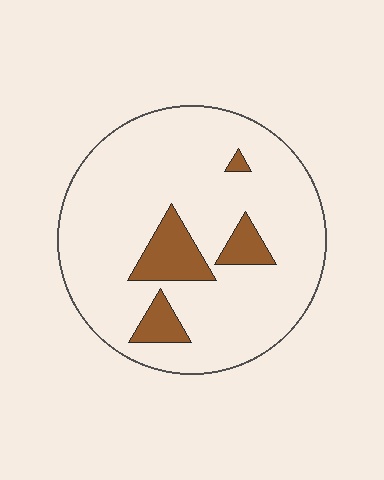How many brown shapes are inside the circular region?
4.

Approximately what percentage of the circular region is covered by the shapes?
Approximately 15%.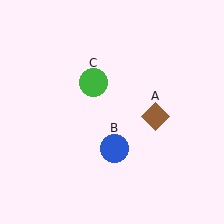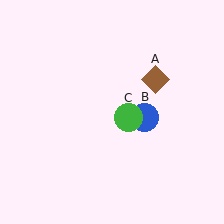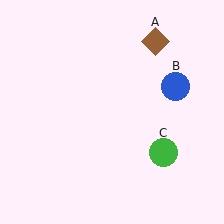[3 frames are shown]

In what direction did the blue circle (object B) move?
The blue circle (object B) moved up and to the right.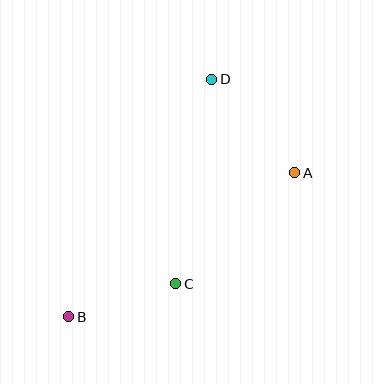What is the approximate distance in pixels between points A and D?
The distance between A and D is approximately 125 pixels.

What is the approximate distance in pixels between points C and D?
The distance between C and D is approximately 208 pixels.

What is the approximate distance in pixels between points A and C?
The distance between A and C is approximately 163 pixels.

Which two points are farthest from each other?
Points B and D are farthest from each other.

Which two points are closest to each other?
Points B and C are closest to each other.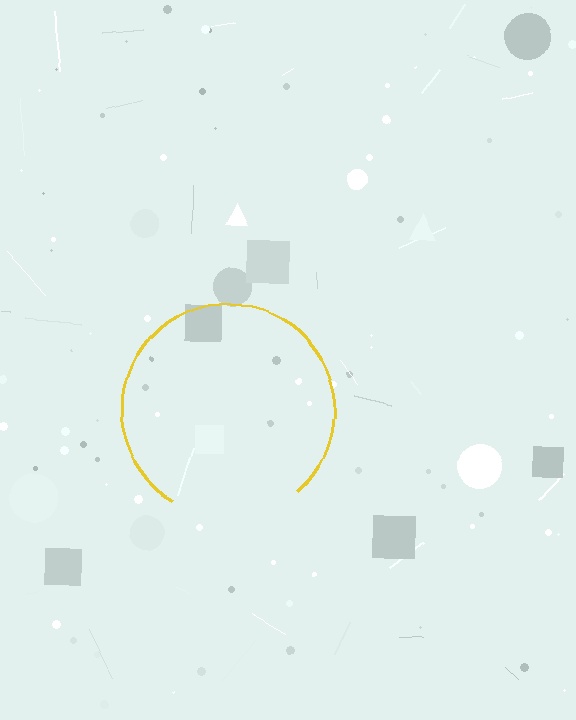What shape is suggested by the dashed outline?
The dashed outline suggests a circle.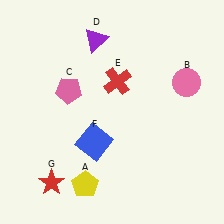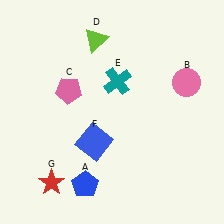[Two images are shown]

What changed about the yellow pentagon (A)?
In Image 1, A is yellow. In Image 2, it changed to blue.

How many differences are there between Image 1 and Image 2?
There are 3 differences between the two images.